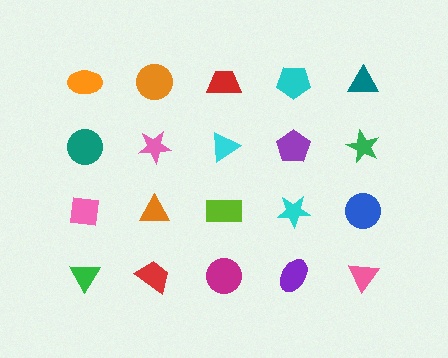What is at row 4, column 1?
A green triangle.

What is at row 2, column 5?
A green star.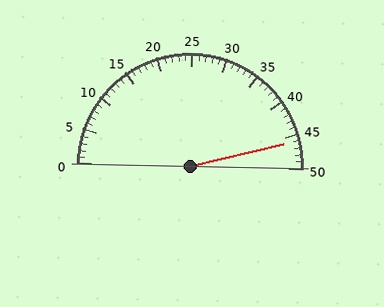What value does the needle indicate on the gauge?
The needle indicates approximately 46.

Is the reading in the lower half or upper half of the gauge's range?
The reading is in the upper half of the range (0 to 50).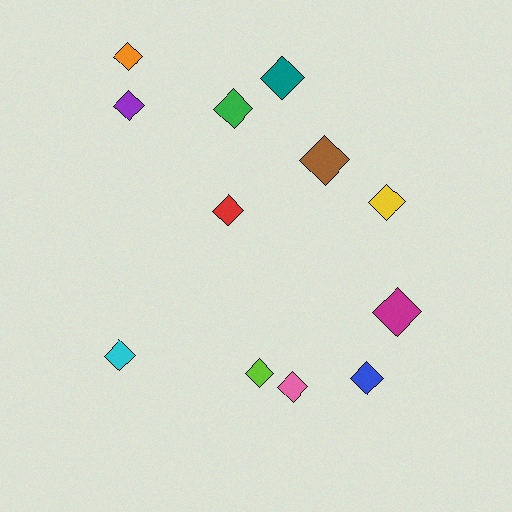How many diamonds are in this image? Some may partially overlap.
There are 12 diamonds.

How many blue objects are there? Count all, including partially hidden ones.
There is 1 blue object.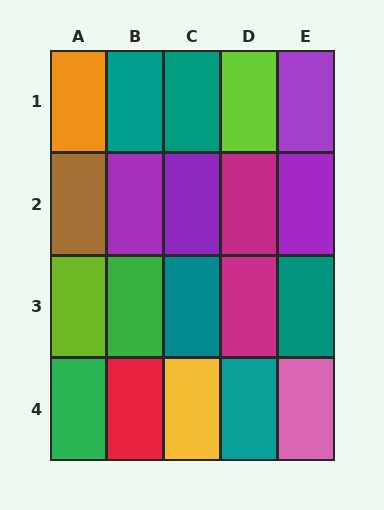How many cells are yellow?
1 cell is yellow.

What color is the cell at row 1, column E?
Purple.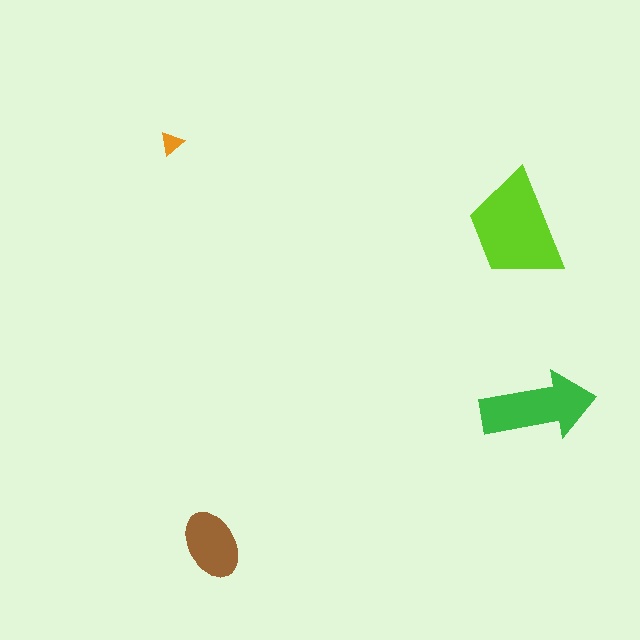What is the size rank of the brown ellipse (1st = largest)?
3rd.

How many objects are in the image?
There are 4 objects in the image.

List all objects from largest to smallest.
The lime trapezoid, the green arrow, the brown ellipse, the orange triangle.